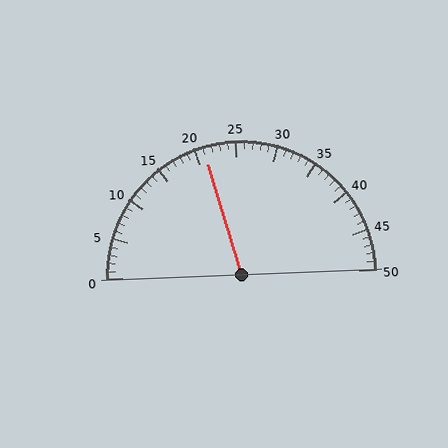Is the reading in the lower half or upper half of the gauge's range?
The reading is in the lower half of the range (0 to 50).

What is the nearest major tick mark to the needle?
The nearest major tick mark is 20.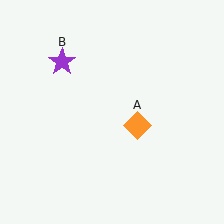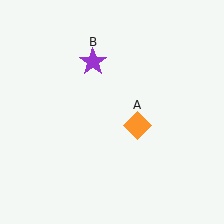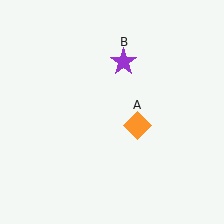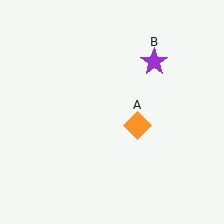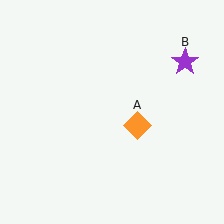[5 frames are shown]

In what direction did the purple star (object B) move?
The purple star (object B) moved right.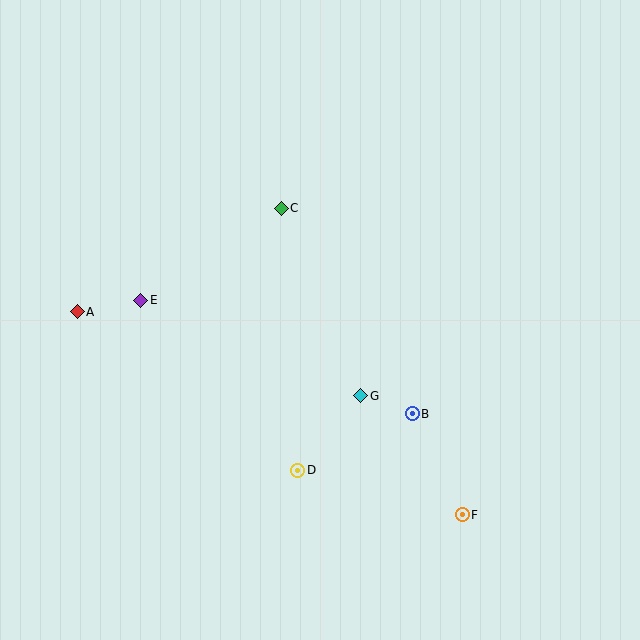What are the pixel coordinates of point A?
Point A is at (77, 312).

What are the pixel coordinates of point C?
Point C is at (281, 208).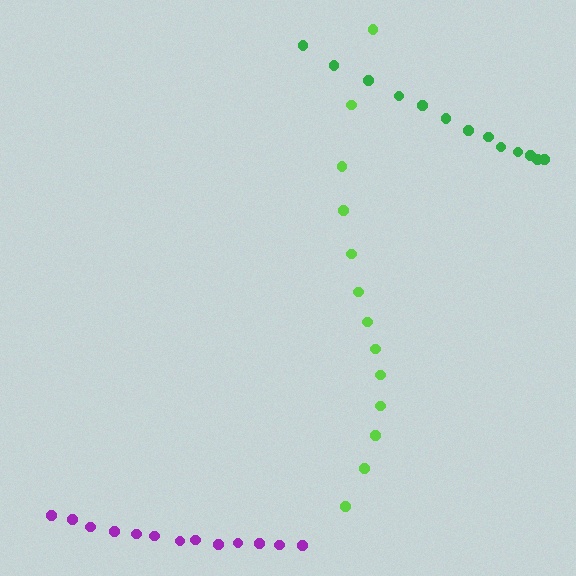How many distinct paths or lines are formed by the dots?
There are 3 distinct paths.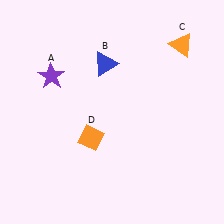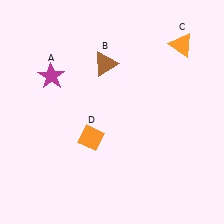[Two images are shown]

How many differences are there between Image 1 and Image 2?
There are 2 differences between the two images.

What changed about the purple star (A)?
In Image 1, A is purple. In Image 2, it changed to magenta.